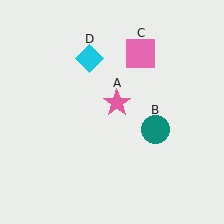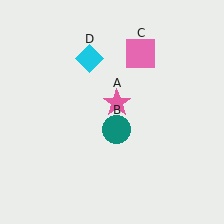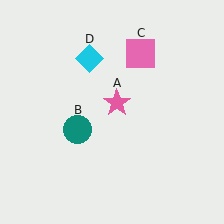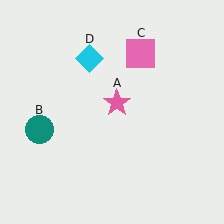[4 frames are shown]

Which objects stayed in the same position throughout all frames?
Pink star (object A) and pink square (object C) and cyan diamond (object D) remained stationary.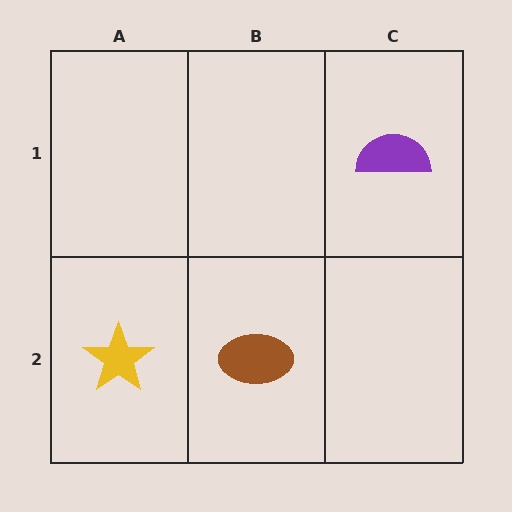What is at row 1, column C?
A purple semicircle.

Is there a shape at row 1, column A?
No, that cell is empty.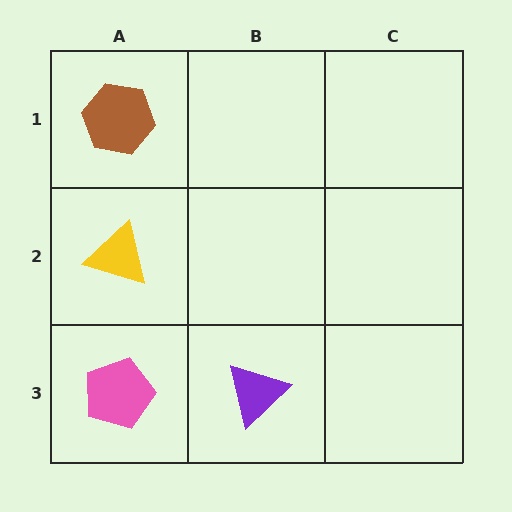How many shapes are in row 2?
1 shape.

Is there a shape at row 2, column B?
No, that cell is empty.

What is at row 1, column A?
A brown hexagon.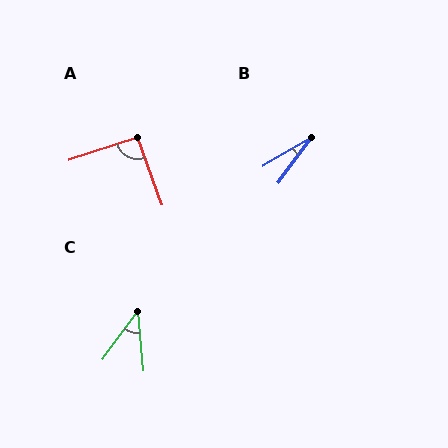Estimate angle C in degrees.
Approximately 41 degrees.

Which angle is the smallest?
B, at approximately 23 degrees.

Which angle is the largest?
A, at approximately 92 degrees.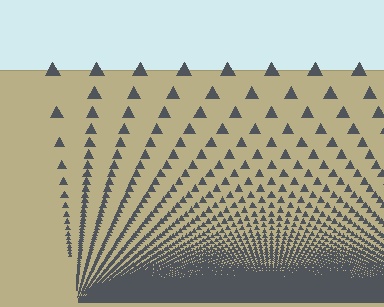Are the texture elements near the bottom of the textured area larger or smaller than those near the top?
Smaller. The gradient is inverted — elements near the bottom are smaller and denser.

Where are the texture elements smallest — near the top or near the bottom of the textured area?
Near the bottom.